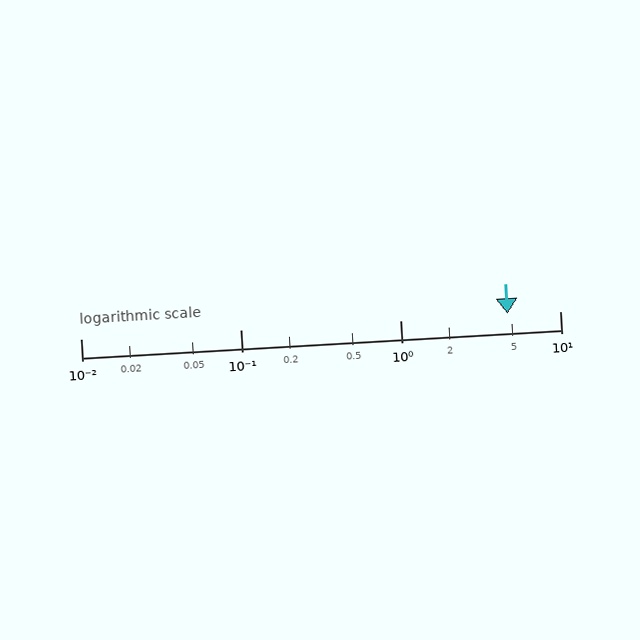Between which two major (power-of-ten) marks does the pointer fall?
The pointer is between 1 and 10.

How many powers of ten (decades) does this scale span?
The scale spans 3 decades, from 0.01 to 10.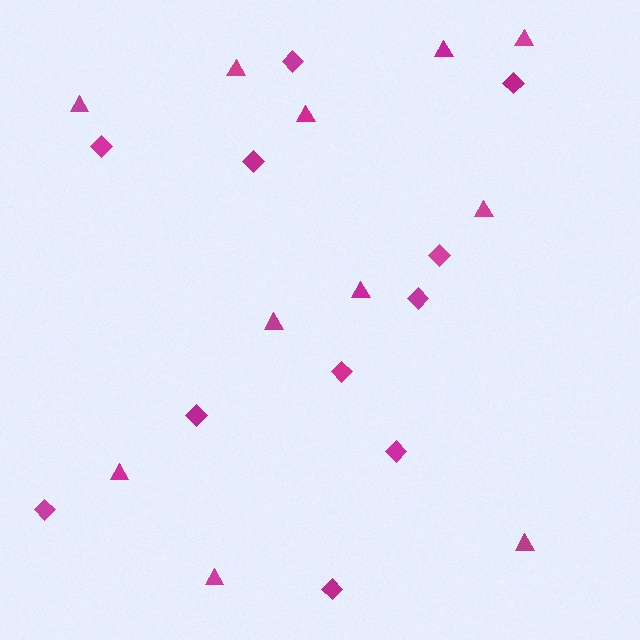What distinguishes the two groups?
There are 2 groups: one group of triangles (11) and one group of diamonds (11).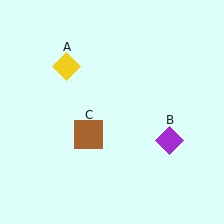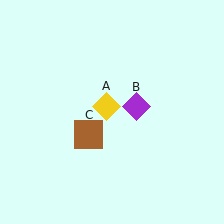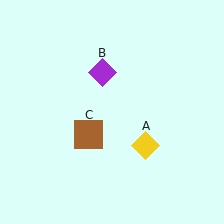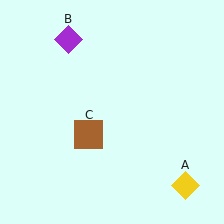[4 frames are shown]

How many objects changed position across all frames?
2 objects changed position: yellow diamond (object A), purple diamond (object B).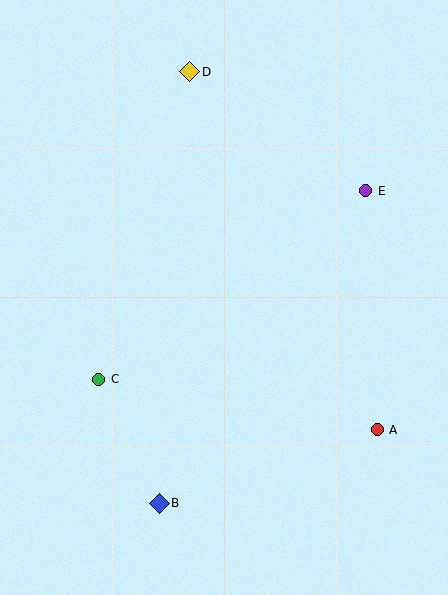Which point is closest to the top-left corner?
Point D is closest to the top-left corner.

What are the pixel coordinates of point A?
Point A is at (377, 430).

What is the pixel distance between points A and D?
The distance between A and D is 404 pixels.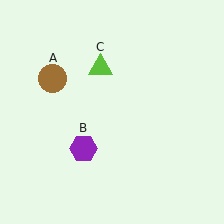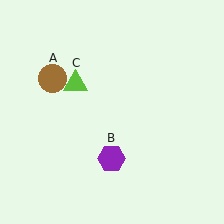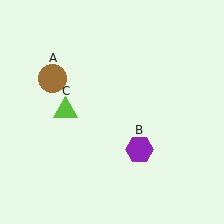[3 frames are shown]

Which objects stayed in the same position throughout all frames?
Brown circle (object A) remained stationary.